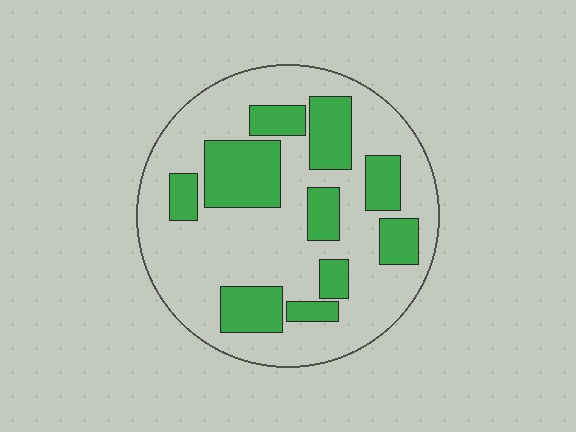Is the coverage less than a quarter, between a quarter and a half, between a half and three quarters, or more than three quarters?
Between a quarter and a half.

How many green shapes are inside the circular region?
10.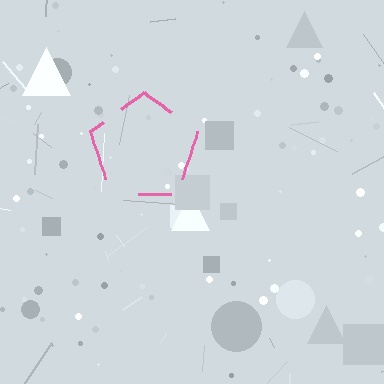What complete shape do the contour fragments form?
The contour fragments form a pentagon.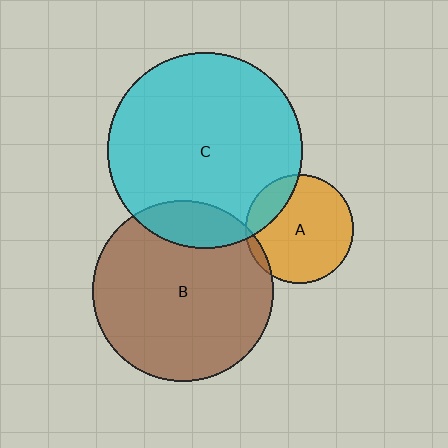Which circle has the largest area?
Circle C (cyan).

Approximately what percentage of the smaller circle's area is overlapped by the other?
Approximately 20%.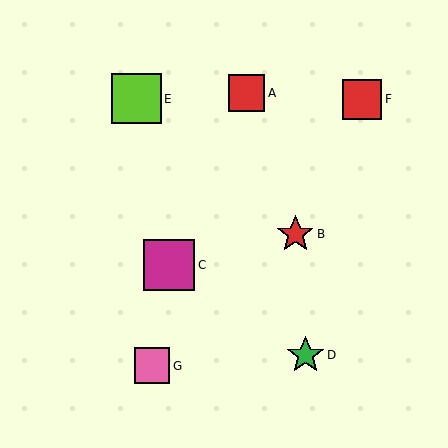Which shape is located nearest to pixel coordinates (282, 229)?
The red star (labeled B) at (295, 234) is nearest to that location.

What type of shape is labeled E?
Shape E is a lime square.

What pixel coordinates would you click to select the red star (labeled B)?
Click at (295, 234) to select the red star B.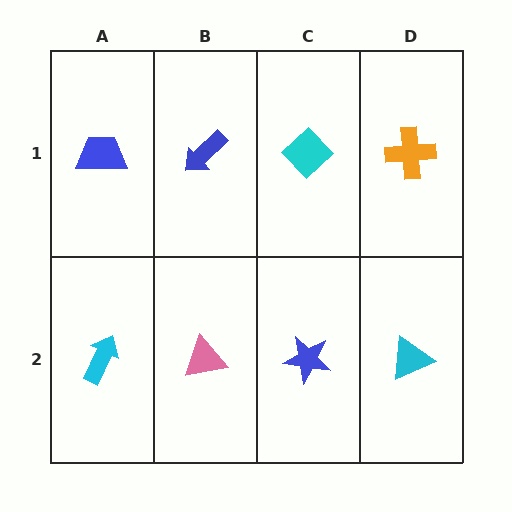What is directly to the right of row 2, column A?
A pink triangle.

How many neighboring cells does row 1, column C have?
3.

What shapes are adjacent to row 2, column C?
A cyan diamond (row 1, column C), a pink triangle (row 2, column B), a cyan triangle (row 2, column D).